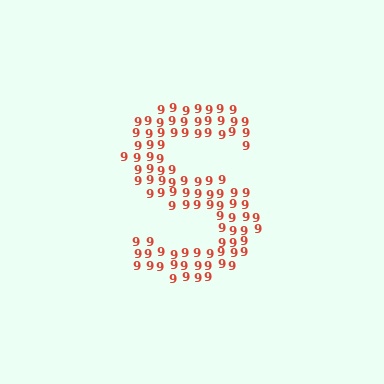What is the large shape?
The large shape is the letter S.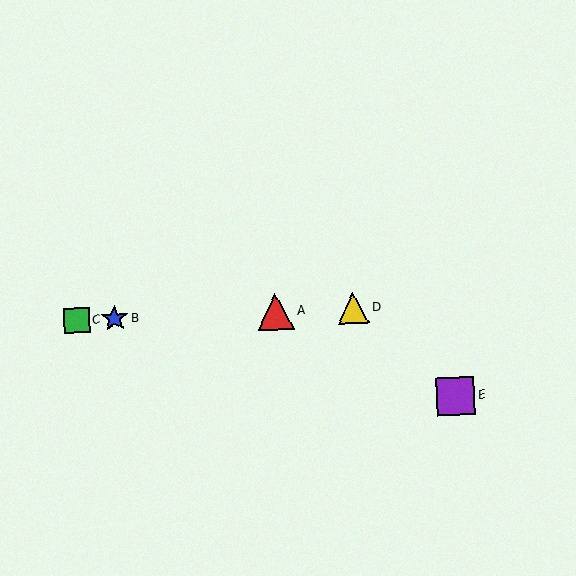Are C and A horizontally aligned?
Yes, both are at y≈320.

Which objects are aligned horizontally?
Objects A, B, C, D are aligned horizontally.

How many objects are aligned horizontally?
4 objects (A, B, C, D) are aligned horizontally.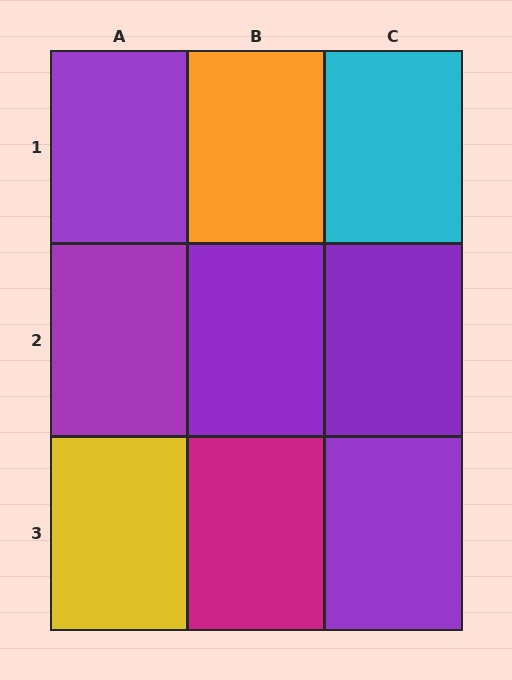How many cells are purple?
5 cells are purple.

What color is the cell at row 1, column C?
Cyan.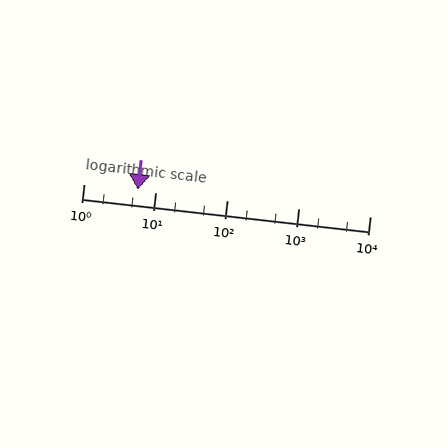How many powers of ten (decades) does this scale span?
The scale spans 4 decades, from 1 to 10000.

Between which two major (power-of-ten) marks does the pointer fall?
The pointer is between 1 and 10.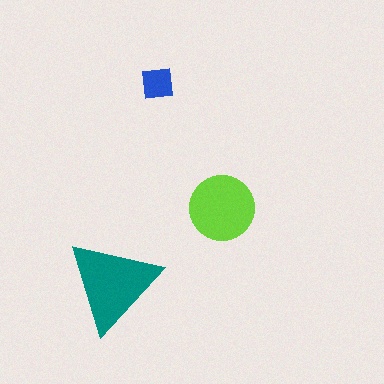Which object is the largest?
The teal triangle.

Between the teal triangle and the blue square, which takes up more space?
The teal triangle.